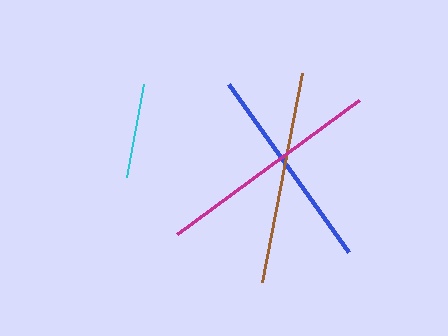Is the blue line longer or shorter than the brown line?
The brown line is longer than the blue line.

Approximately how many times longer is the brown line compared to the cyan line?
The brown line is approximately 2.3 times the length of the cyan line.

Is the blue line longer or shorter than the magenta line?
The magenta line is longer than the blue line.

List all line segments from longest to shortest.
From longest to shortest: magenta, brown, blue, cyan.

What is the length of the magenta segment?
The magenta segment is approximately 225 pixels long.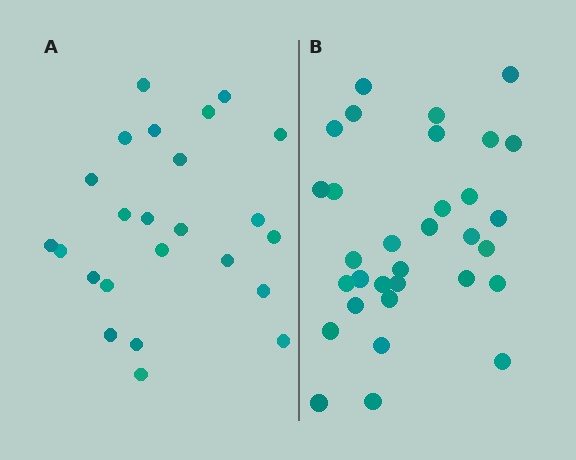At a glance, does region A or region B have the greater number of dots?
Region B (the right region) has more dots.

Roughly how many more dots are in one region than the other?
Region B has roughly 8 or so more dots than region A.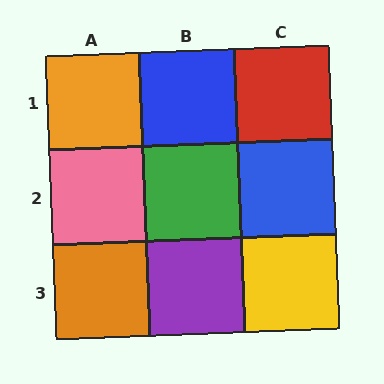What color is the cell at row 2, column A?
Pink.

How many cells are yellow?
1 cell is yellow.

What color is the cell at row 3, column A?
Orange.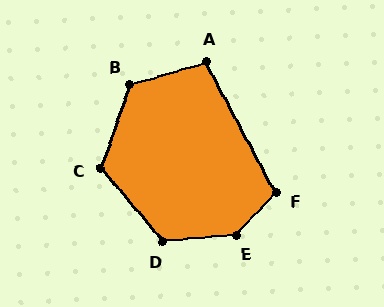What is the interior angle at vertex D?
Approximately 125 degrees (obtuse).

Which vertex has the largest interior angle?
E, at approximately 138 degrees.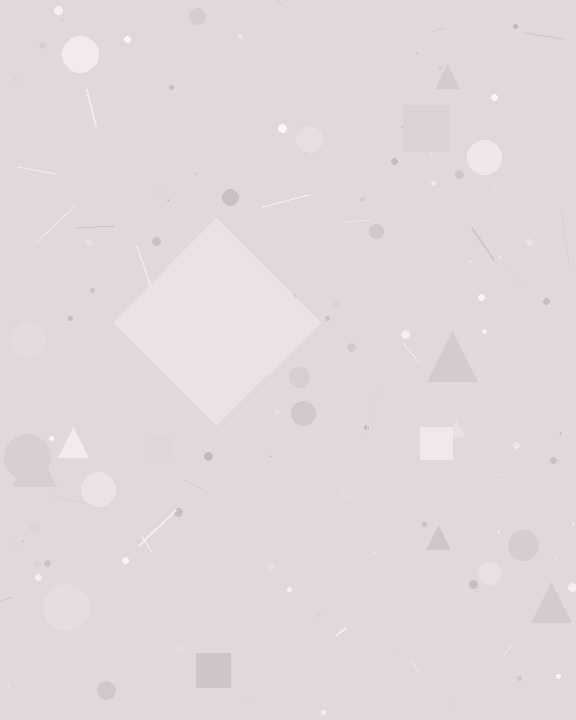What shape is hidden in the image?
A diamond is hidden in the image.